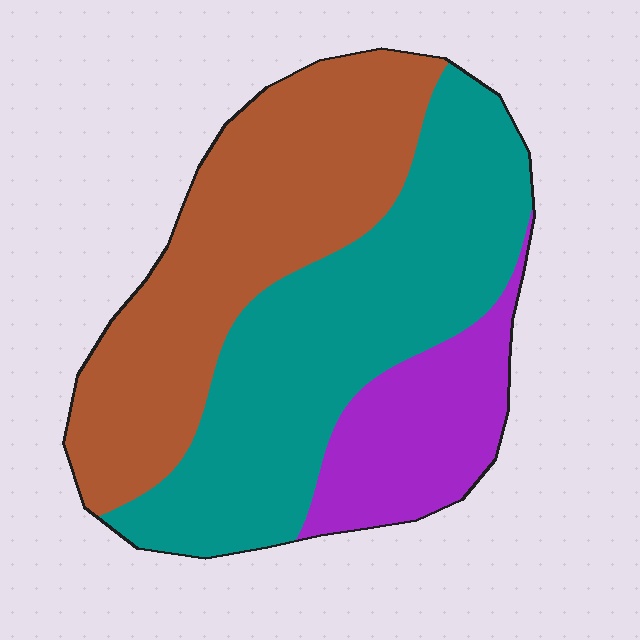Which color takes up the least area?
Purple, at roughly 15%.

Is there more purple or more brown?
Brown.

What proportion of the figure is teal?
Teal takes up between a quarter and a half of the figure.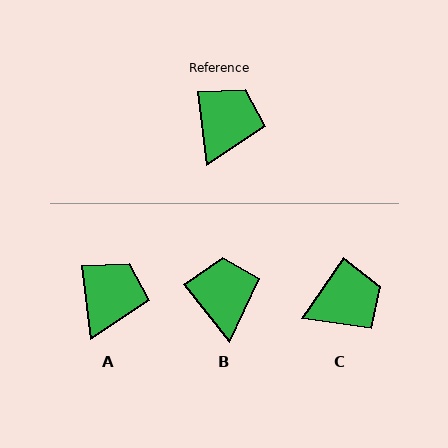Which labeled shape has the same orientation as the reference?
A.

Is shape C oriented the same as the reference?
No, it is off by about 41 degrees.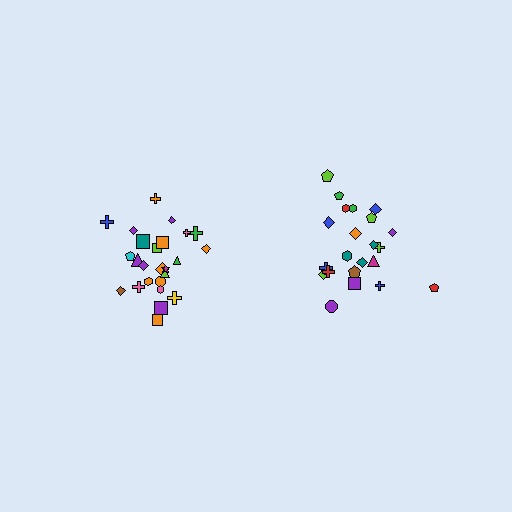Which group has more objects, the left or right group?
The left group.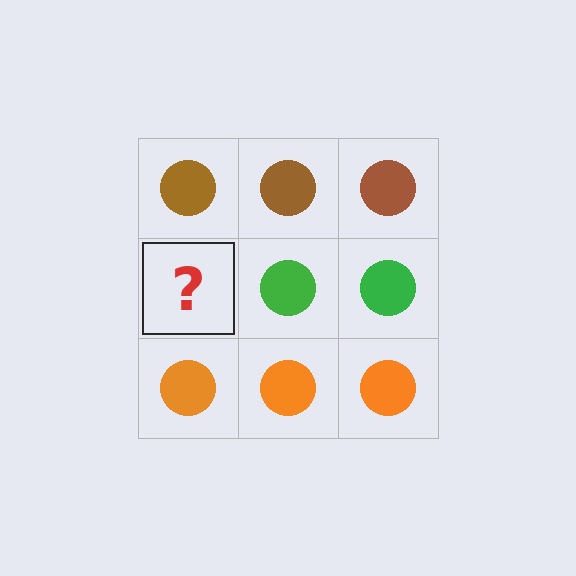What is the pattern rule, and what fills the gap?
The rule is that each row has a consistent color. The gap should be filled with a green circle.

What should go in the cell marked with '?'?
The missing cell should contain a green circle.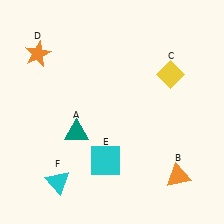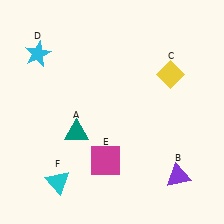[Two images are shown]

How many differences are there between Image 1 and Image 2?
There are 3 differences between the two images.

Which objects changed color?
B changed from orange to purple. D changed from orange to cyan. E changed from cyan to magenta.